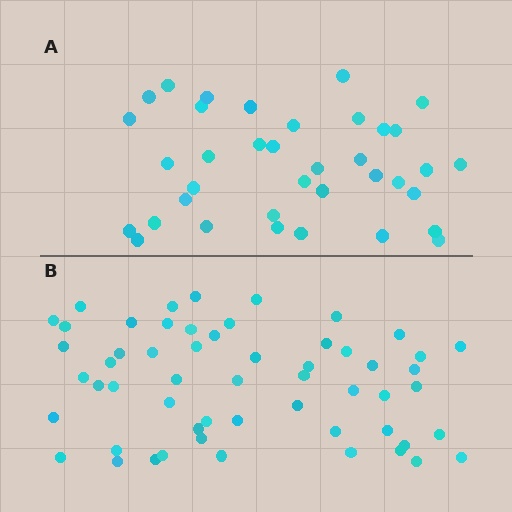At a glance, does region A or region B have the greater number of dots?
Region B (the bottom region) has more dots.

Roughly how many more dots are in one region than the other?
Region B has approximately 20 more dots than region A.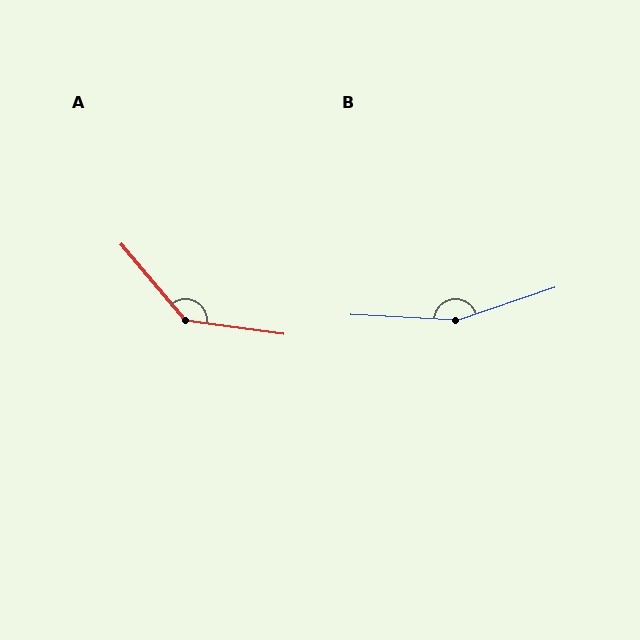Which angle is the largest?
B, at approximately 158 degrees.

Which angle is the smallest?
A, at approximately 138 degrees.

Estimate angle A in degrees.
Approximately 138 degrees.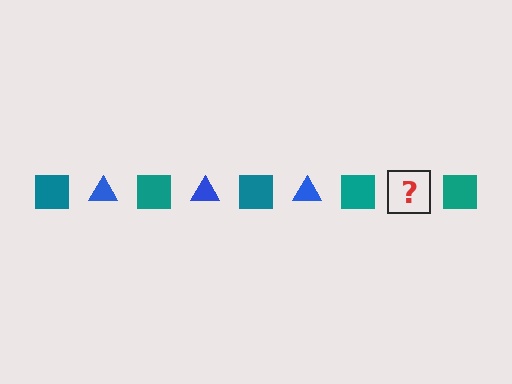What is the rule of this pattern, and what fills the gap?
The rule is that the pattern alternates between teal square and blue triangle. The gap should be filled with a blue triangle.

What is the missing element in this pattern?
The missing element is a blue triangle.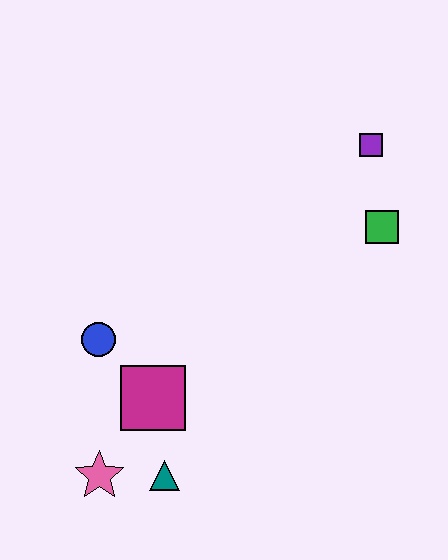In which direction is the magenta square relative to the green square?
The magenta square is to the left of the green square.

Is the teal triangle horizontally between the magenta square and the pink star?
No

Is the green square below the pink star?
No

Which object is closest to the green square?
The purple square is closest to the green square.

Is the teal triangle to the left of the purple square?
Yes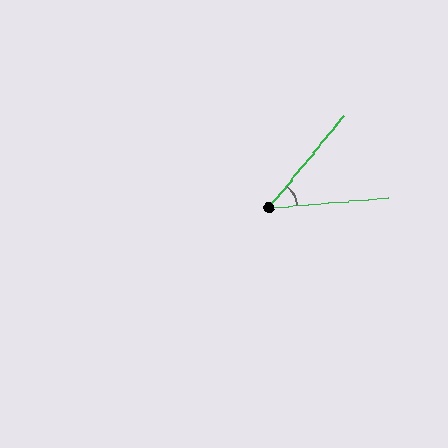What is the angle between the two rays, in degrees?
Approximately 46 degrees.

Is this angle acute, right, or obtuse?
It is acute.